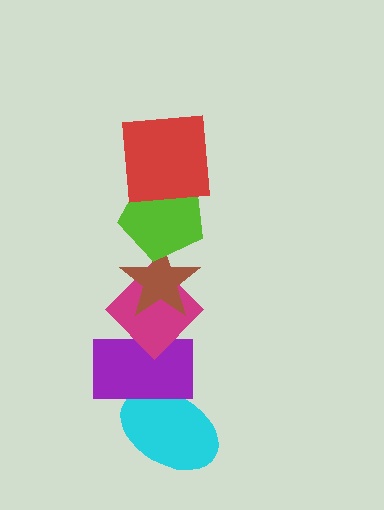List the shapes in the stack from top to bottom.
From top to bottom: the red square, the lime pentagon, the brown star, the magenta diamond, the purple rectangle, the cyan ellipse.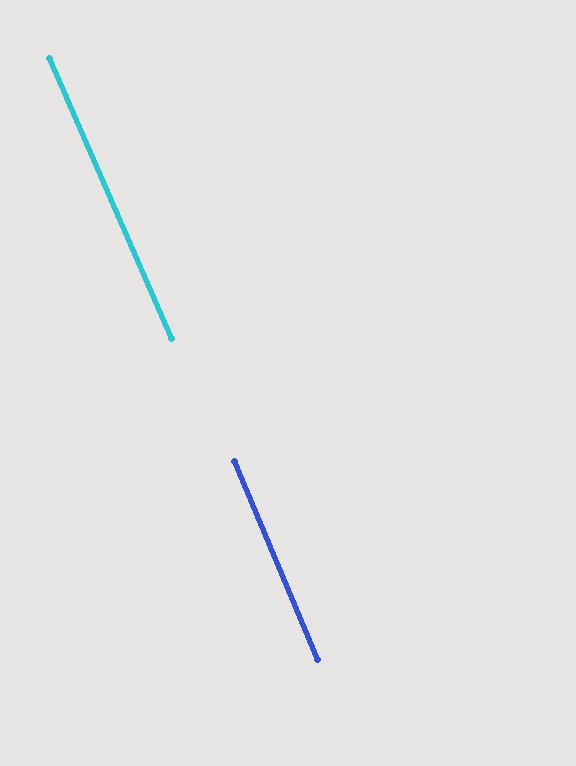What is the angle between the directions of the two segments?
Approximately 1 degree.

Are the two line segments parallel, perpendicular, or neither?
Parallel — their directions differ by only 1.0°.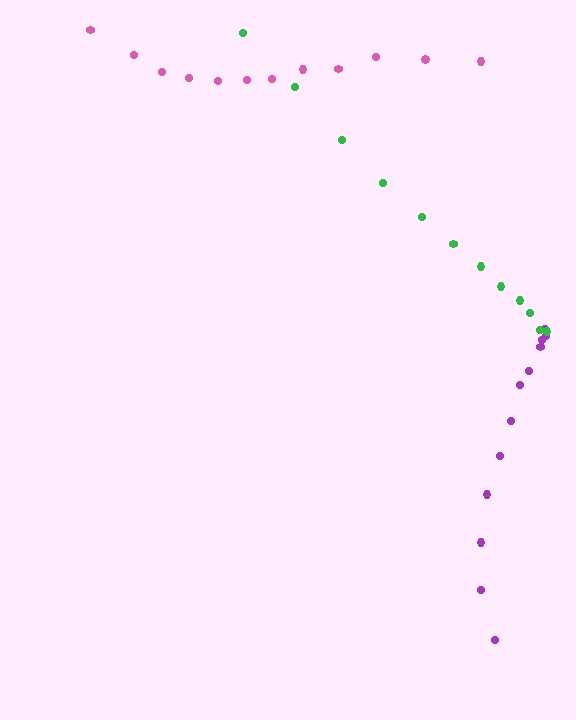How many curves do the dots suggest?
There are 3 distinct paths.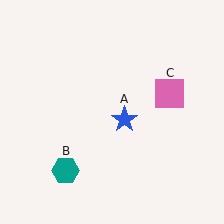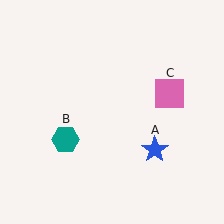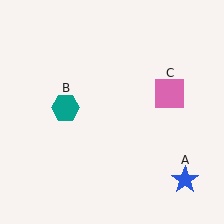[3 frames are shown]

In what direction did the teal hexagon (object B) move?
The teal hexagon (object B) moved up.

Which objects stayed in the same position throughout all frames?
Pink square (object C) remained stationary.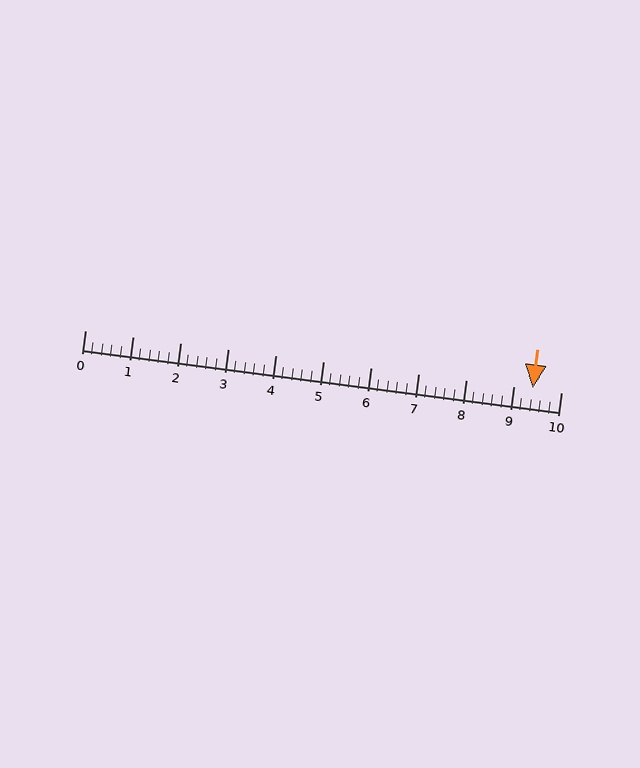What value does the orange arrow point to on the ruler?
The orange arrow points to approximately 9.4.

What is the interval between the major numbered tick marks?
The major tick marks are spaced 1 units apart.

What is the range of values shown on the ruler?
The ruler shows values from 0 to 10.